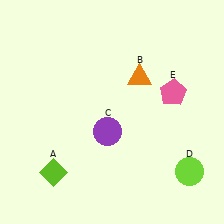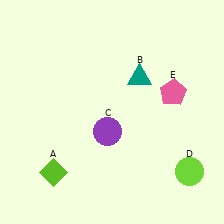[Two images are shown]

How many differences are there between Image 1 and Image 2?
There is 1 difference between the two images.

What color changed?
The triangle (B) changed from orange in Image 1 to teal in Image 2.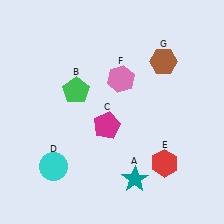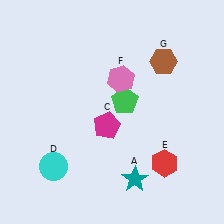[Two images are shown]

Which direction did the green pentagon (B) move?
The green pentagon (B) moved right.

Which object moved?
The green pentagon (B) moved right.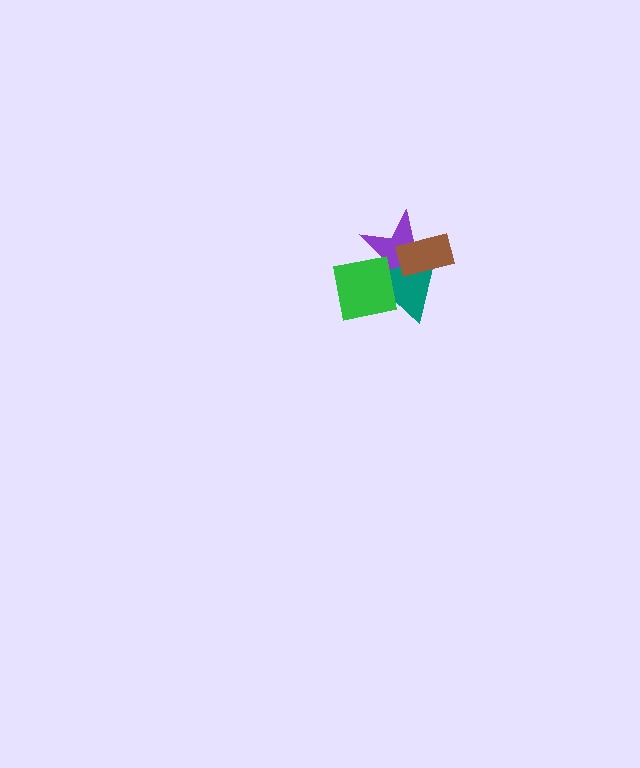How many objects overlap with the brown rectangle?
2 objects overlap with the brown rectangle.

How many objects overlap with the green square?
2 objects overlap with the green square.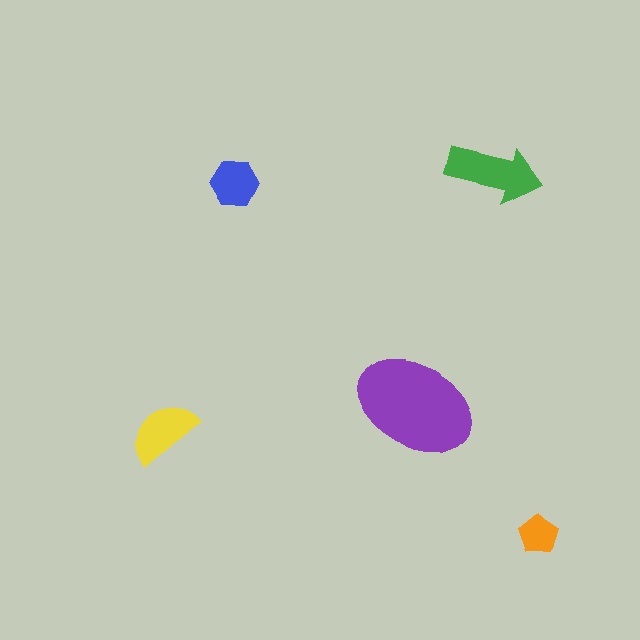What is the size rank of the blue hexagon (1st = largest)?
4th.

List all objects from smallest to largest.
The orange pentagon, the blue hexagon, the yellow semicircle, the green arrow, the purple ellipse.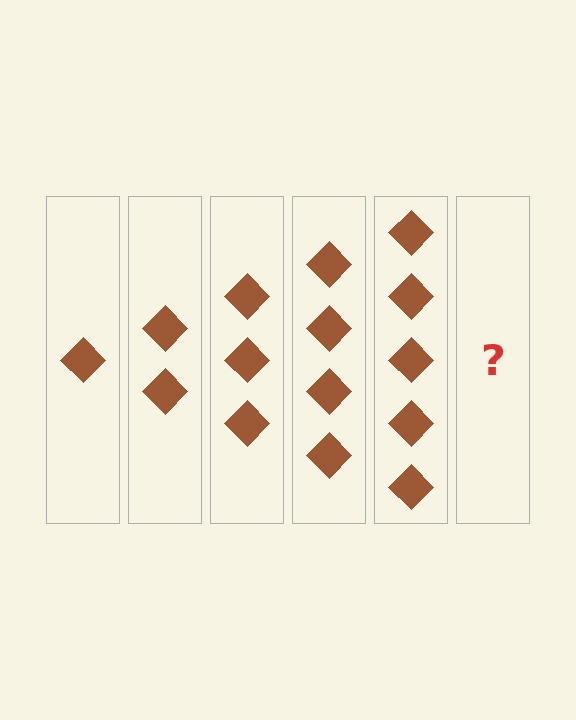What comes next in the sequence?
The next element should be 6 diamonds.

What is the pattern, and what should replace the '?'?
The pattern is that each step adds one more diamond. The '?' should be 6 diamonds.